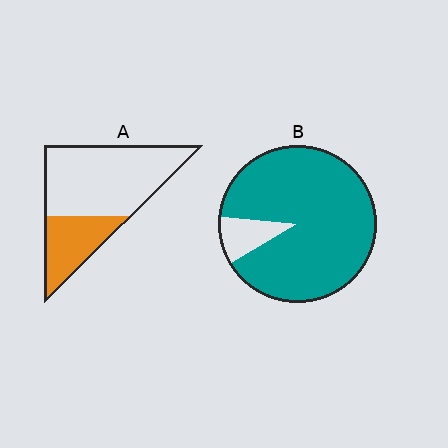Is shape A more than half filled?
No.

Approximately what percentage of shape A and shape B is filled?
A is approximately 30% and B is approximately 90%.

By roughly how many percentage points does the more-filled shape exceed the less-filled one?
By roughly 60 percentage points (B over A).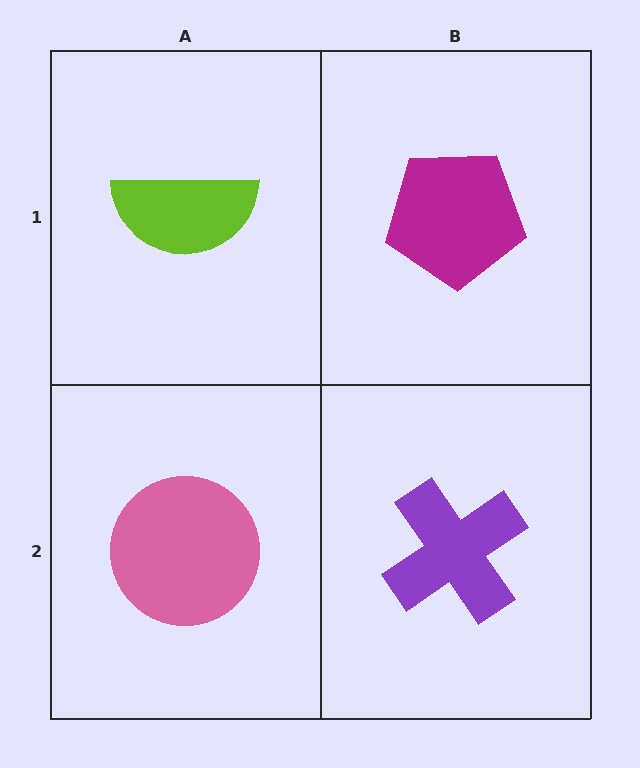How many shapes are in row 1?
2 shapes.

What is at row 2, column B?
A purple cross.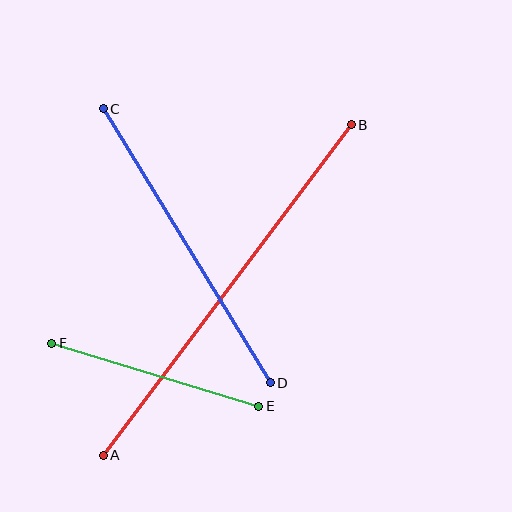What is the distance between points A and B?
The distance is approximately 413 pixels.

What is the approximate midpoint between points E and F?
The midpoint is at approximately (155, 375) pixels.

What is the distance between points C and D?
The distance is approximately 321 pixels.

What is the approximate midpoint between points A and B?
The midpoint is at approximately (227, 290) pixels.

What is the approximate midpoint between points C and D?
The midpoint is at approximately (187, 246) pixels.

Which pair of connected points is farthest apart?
Points A and B are farthest apart.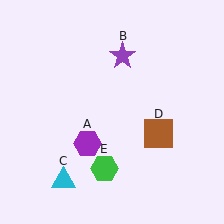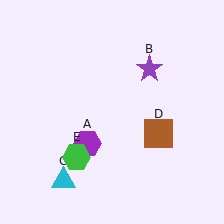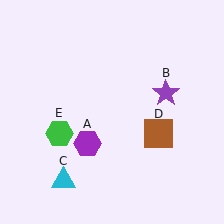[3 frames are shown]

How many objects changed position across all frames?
2 objects changed position: purple star (object B), green hexagon (object E).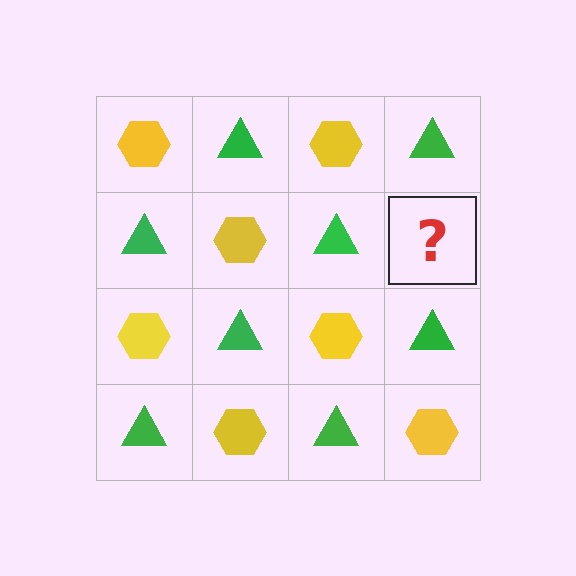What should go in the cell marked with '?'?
The missing cell should contain a yellow hexagon.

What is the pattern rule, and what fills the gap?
The rule is that it alternates yellow hexagon and green triangle in a checkerboard pattern. The gap should be filled with a yellow hexagon.